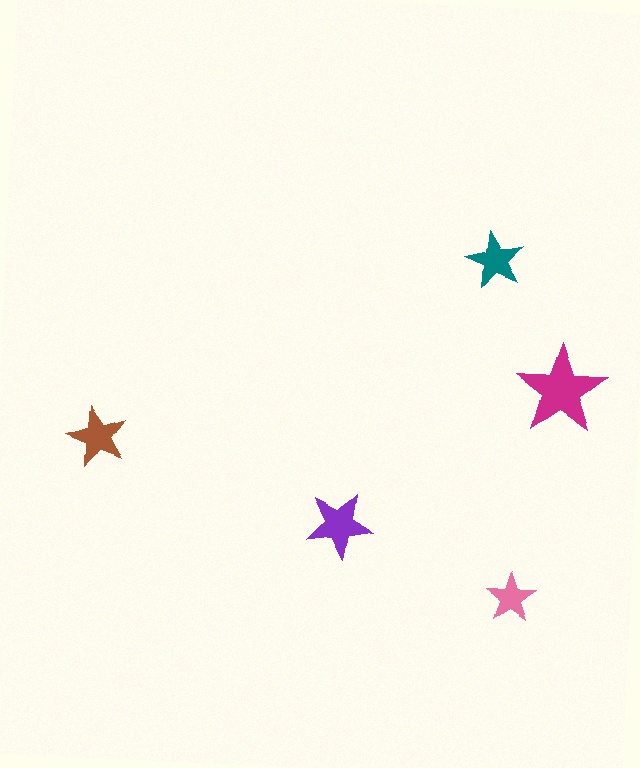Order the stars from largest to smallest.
the magenta one, the purple one, the brown one, the teal one, the pink one.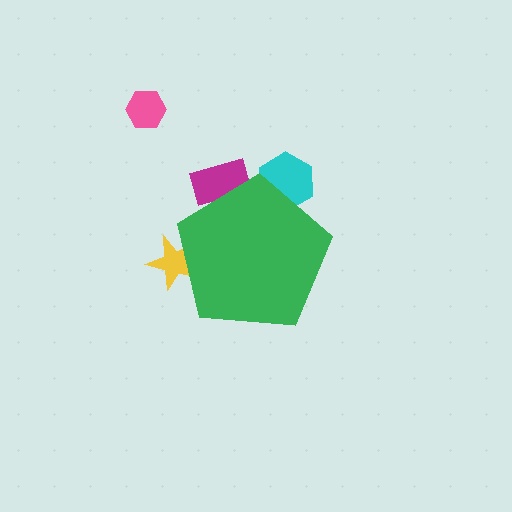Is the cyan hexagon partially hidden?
Yes, the cyan hexagon is partially hidden behind the green pentagon.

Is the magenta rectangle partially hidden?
Yes, the magenta rectangle is partially hidden behind the green pentagon.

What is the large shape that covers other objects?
A green pentagon.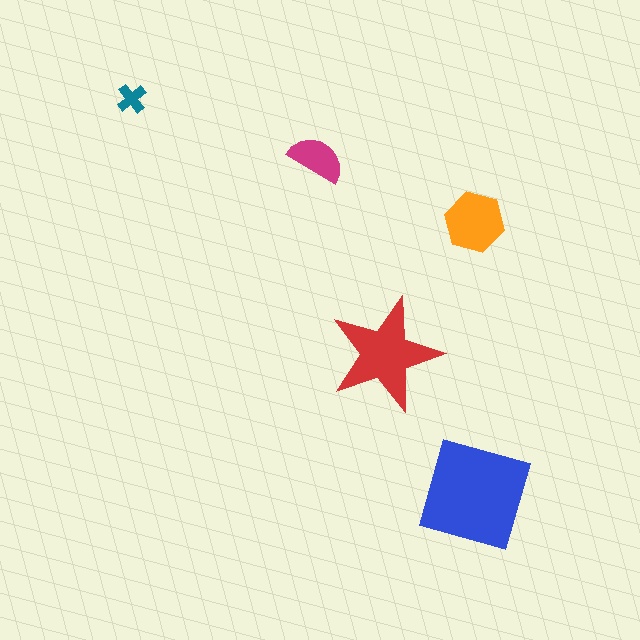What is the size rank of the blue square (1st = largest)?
1st.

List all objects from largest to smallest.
The blue square, the red star, the orange hexagon, the magenta semicircle, the teal cross.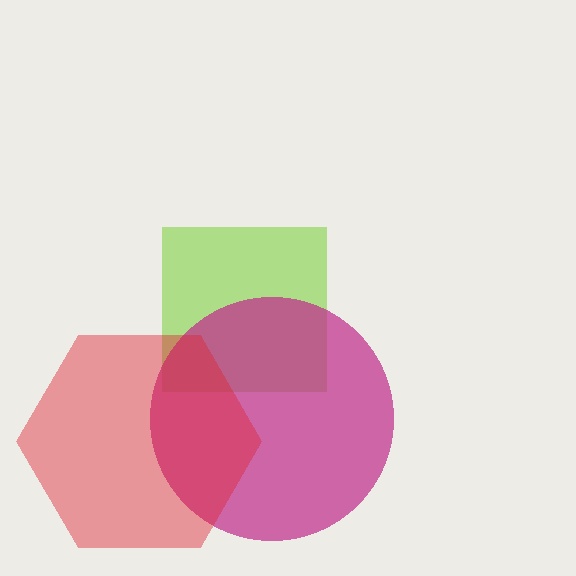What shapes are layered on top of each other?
The layered shapes are: a lime square, a magenta circle, a red hexagon.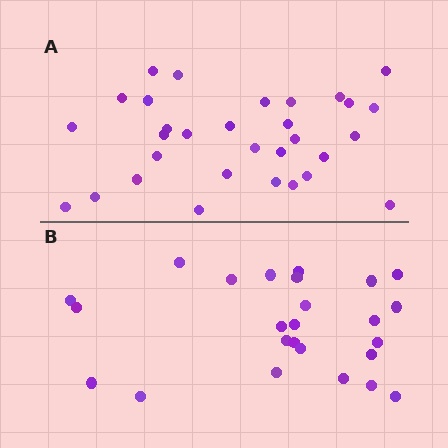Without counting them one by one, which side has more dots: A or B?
Region A (the top region) has more dots.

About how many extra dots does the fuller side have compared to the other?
Region A has about 6 more dots than region B.